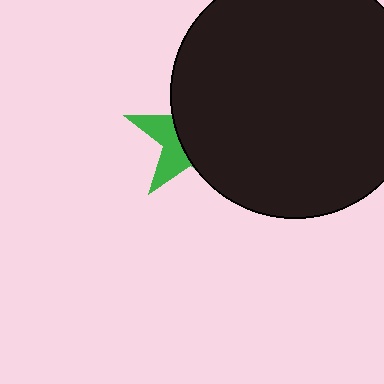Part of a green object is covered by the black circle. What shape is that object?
It is a star.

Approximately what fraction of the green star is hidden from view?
Roughly 66% of the green star is hidden behind the black circle.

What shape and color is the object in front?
The object in front is a black circle.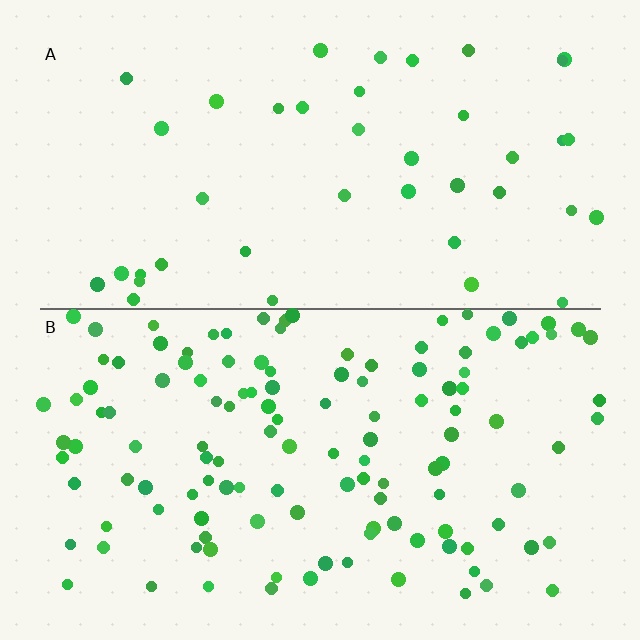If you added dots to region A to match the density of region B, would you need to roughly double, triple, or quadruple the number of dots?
Approximately triple.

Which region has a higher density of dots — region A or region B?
B (the bottom).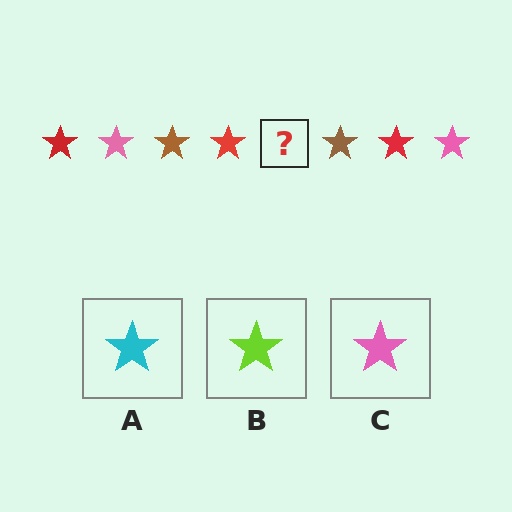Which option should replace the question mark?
Option C.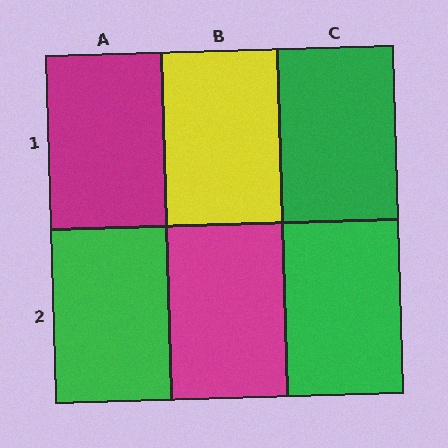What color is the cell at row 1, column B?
Yellow.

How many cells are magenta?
2 cells are magenta.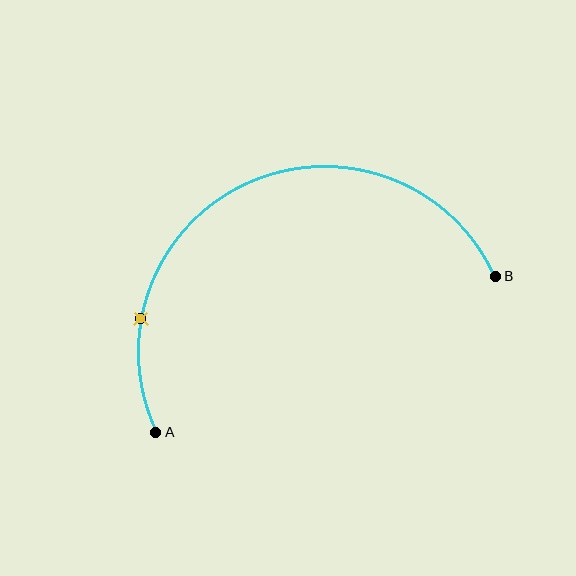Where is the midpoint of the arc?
The arc midpoint is the point on the curve farthest from the straight line joining A and B. It sits above that line.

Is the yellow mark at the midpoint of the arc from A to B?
No. The yellow mark lies on the arc but is closer to endpoint A. The arc midpoint would be at the point on the curve equidistant along the arc from both A and B.